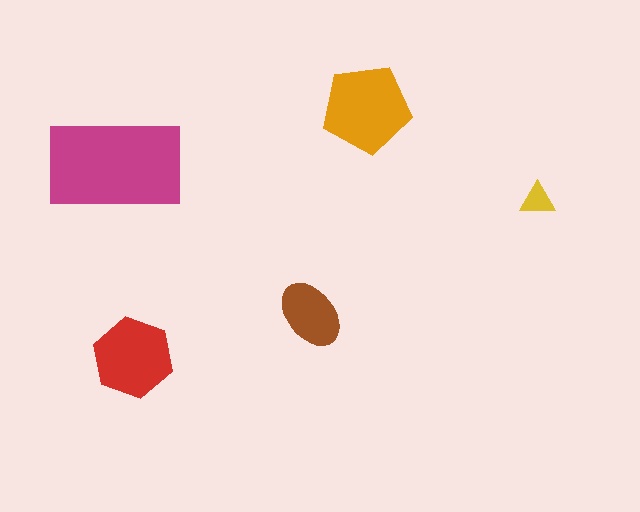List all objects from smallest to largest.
The yellow triangle, the brown ellipse, the red hexagon, the orange pentagon, the magenta rectangle.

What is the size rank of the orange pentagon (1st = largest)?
2nd.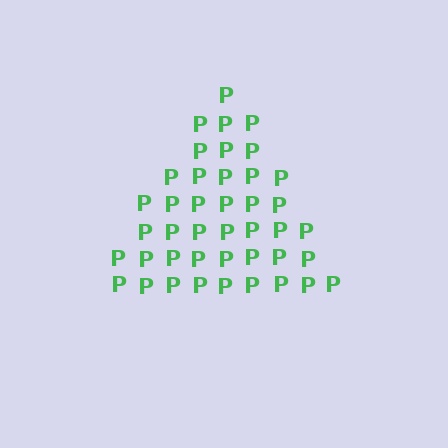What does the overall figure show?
The overall figure shows a triangle.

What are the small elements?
The small elements are letter P's.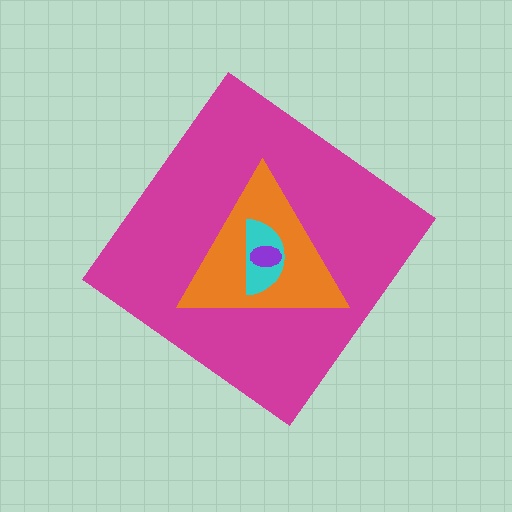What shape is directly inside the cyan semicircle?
The purple ellipse.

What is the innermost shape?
The purple ellipse.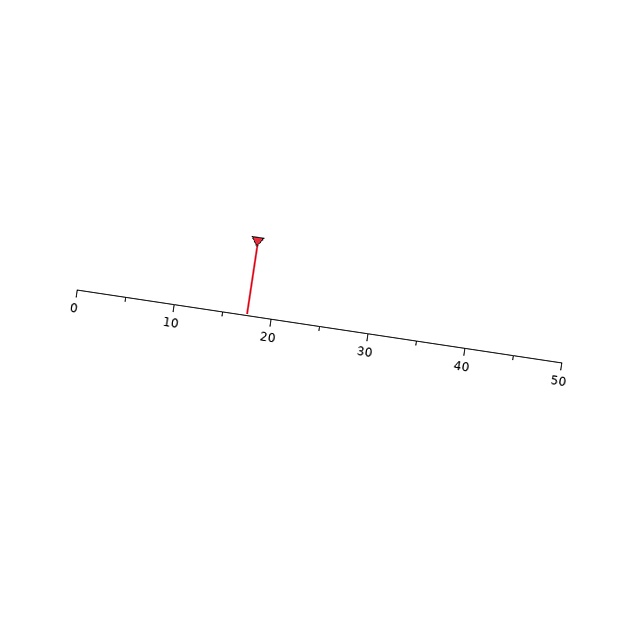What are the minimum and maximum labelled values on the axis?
The axis runs from 0 to 50.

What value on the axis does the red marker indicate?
The marker indicates approximately 17.5.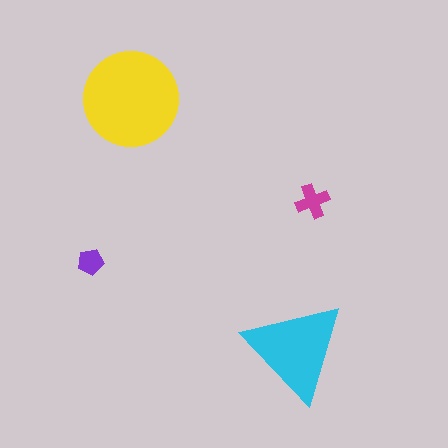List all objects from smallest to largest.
The purple pentagon, the magenta cross, the cyan triangle, the yellow circle.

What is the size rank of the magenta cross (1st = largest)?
3rd.